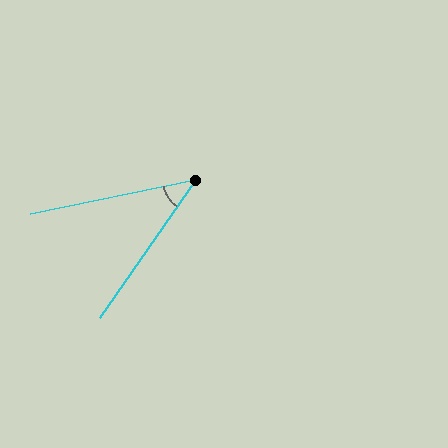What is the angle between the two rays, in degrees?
Approximately 43 degrees.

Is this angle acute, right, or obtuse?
It is acute.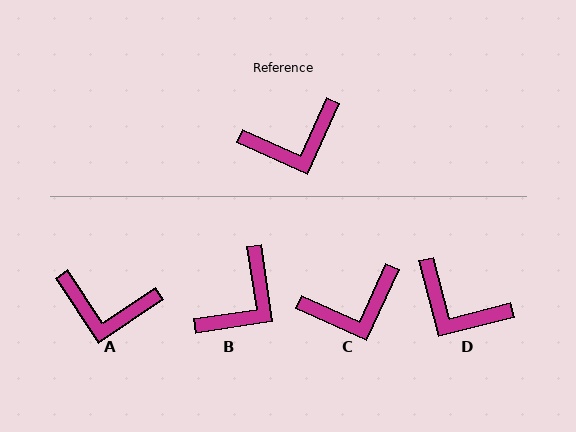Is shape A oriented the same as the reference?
No, it is off by about 32 degrees.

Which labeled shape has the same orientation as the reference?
C.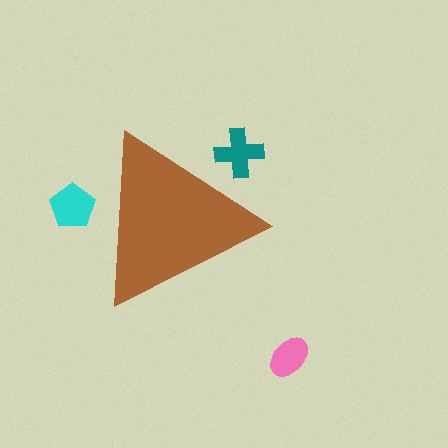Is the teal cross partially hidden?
Yes, the teal cross is partially hidden behind the brown triangle.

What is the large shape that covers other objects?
A brown triangle.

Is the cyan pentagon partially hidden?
Yes, the cyan pentagon is partially hidden behind the brown triangle.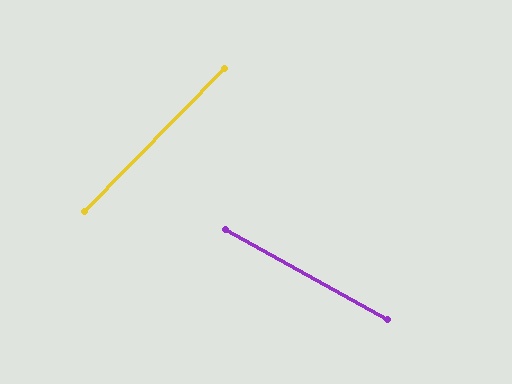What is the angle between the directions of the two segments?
Approximately 74 degrees.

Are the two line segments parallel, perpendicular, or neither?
Neither parallel nor perpendicular — they differ by about 74°.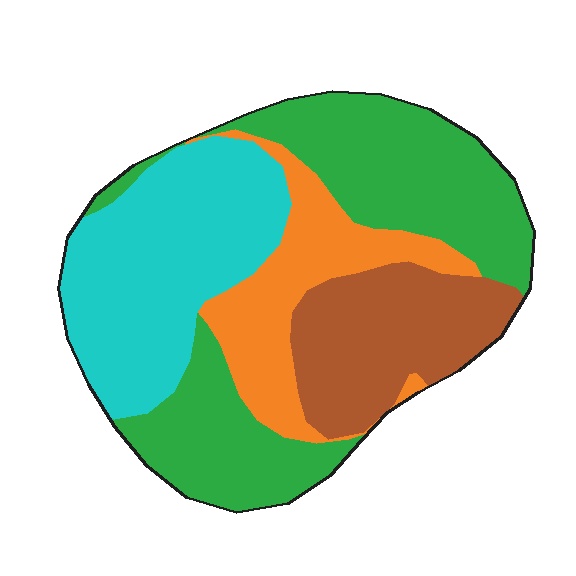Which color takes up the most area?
Green, at roughly 35%.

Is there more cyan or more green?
Green.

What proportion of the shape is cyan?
Cyan takes up between a quarter and a half of the shape.